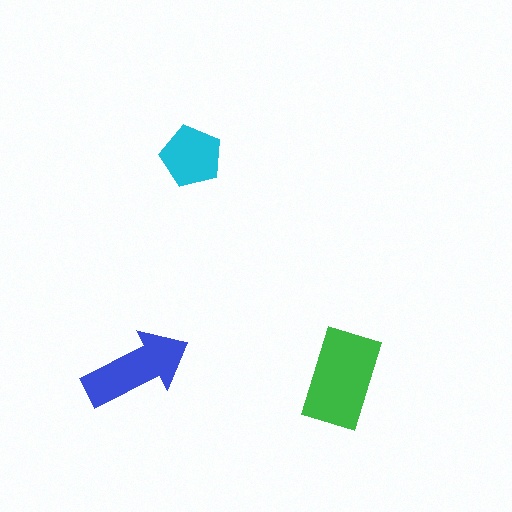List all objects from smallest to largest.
The cyan pentagon, the blue arrow, the green rectangle.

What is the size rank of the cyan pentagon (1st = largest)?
3rd.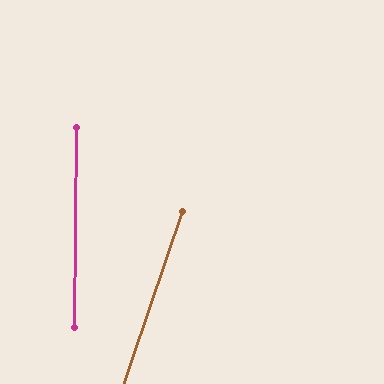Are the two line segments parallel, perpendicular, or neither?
Neither parallel nor perpendicular — they differ by about 18°.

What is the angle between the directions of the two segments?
Approximately 18 degrees.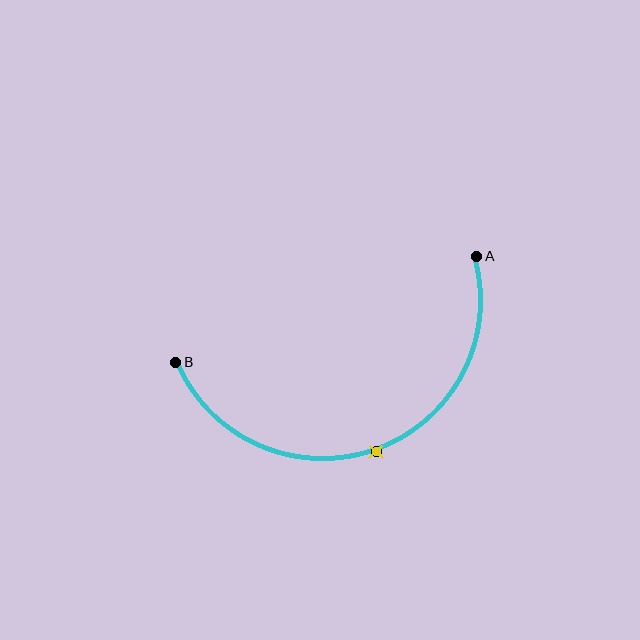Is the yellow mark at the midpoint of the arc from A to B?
Yes. The yellow mark lies on the arc at equal arc-length from both A and B — it is the arc midpoint.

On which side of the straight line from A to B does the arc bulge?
The arc bulges below the straight line connecting A and B.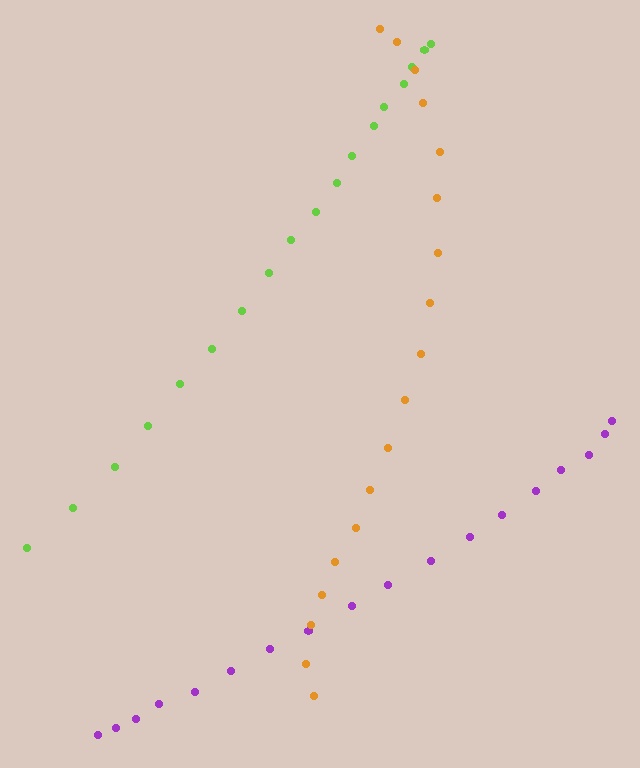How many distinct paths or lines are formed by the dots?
There are 3 distinct paths.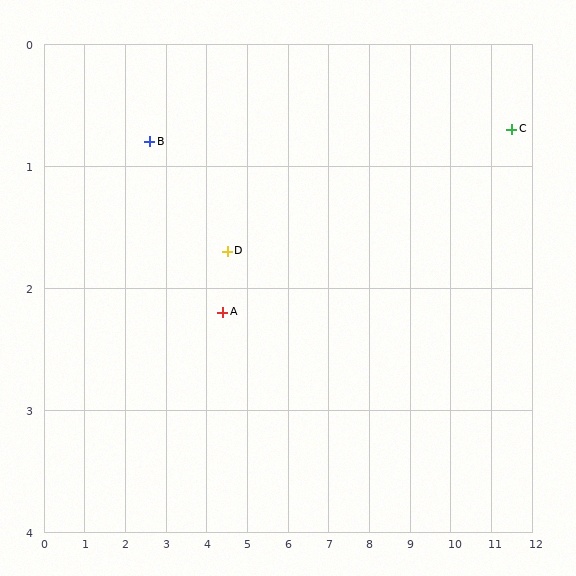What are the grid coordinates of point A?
Point A is at approximately (4.4, 2.2).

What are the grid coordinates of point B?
Point B is at approximately (2.6, 0.8).